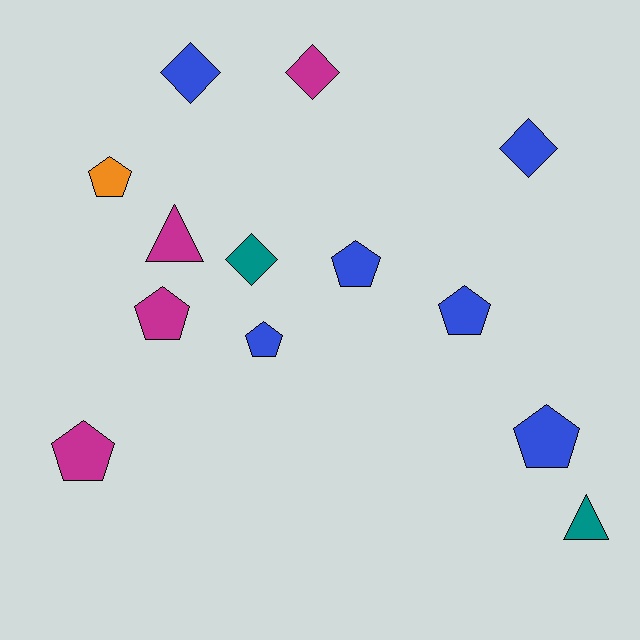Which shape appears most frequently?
Pentagon, with 7 objects.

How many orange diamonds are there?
There are no orange diamonds.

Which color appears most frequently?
Blue, with 6 objects.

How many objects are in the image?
There are 13 objects.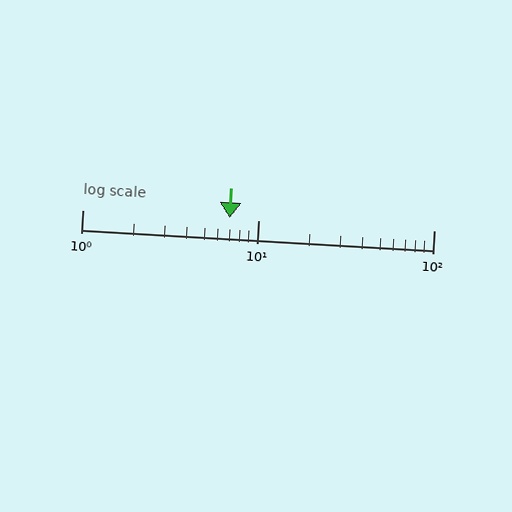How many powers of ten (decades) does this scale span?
The scale spans 2 decades, from 1 to 100.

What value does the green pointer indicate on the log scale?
The pointer indicates approximately 6.9.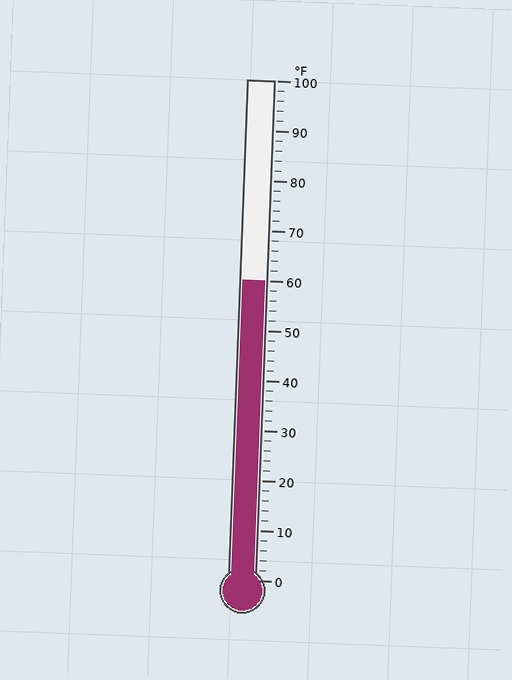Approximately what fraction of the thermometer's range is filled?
The thermometer is filled to approximately 60% of its range.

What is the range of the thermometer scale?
The thermometer scale ranges from 0°F to 100°F.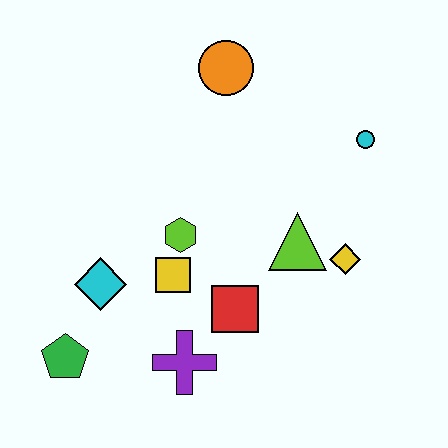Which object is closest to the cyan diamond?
The yellow square is closest to the cyan diamond.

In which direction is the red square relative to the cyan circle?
The red square is below the cyan circle.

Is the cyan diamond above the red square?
Yes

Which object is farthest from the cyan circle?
The green pentagon is farthest from the cyan circle.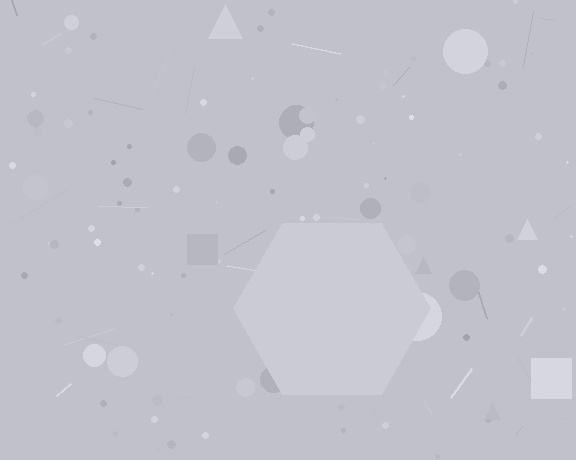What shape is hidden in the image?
A hexagon is hidden in the image.